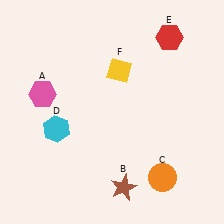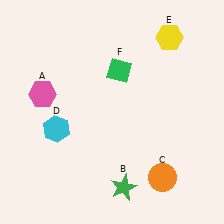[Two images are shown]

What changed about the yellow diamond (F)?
In Image 1, F is yellow. In Image 2, it changed to green.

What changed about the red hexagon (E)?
In Image 1, E is red. In Image 2, it changed to yellow.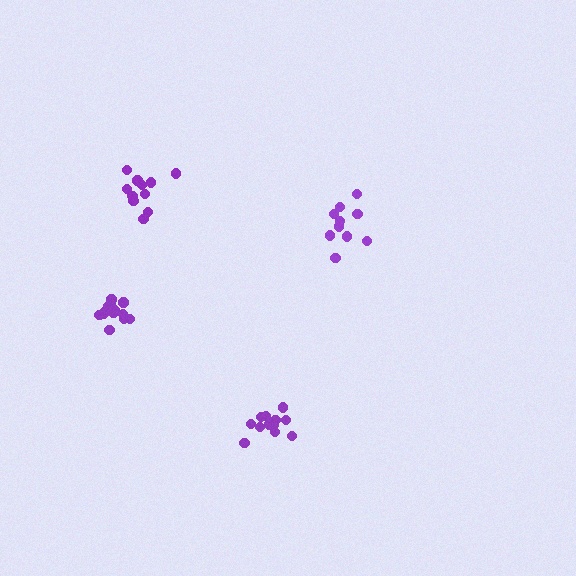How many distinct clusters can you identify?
There are 4 distinct clusters.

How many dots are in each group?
Group 1: 10 dots, Group 2: 13 dots, Group 3: 11 dots, Group 4: 14 dots (48 total).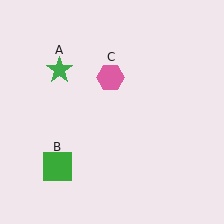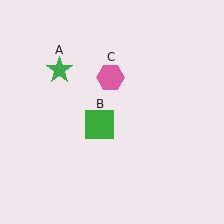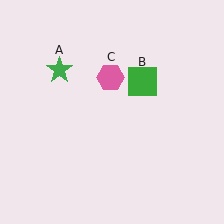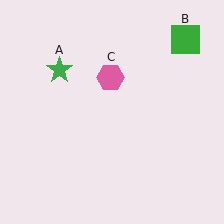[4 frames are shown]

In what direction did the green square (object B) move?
The green square (object B) moved up and to the right.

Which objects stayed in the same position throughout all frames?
Green star (object A) and pink hexagon (object C) remained stationary.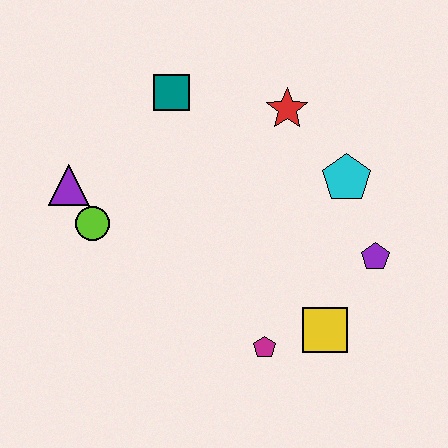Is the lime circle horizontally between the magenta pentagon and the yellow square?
No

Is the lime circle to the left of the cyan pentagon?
Yes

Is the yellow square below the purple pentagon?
Yes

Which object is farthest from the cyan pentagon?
The purple triangle is farthest from the cyan pentagon.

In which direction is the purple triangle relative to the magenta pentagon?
The purple triangle is to the left of the magenta pentagon.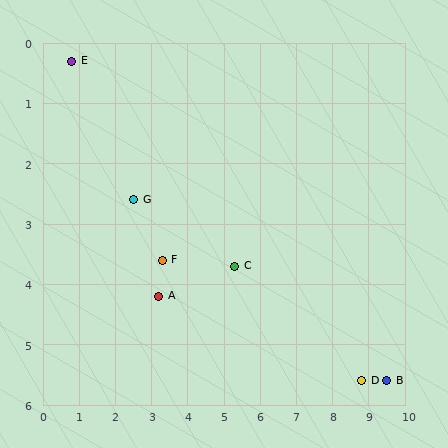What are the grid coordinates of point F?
Point F is at approximately (3.3, 3.6).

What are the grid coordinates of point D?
Point D is at approximately (8.8, 5.6).